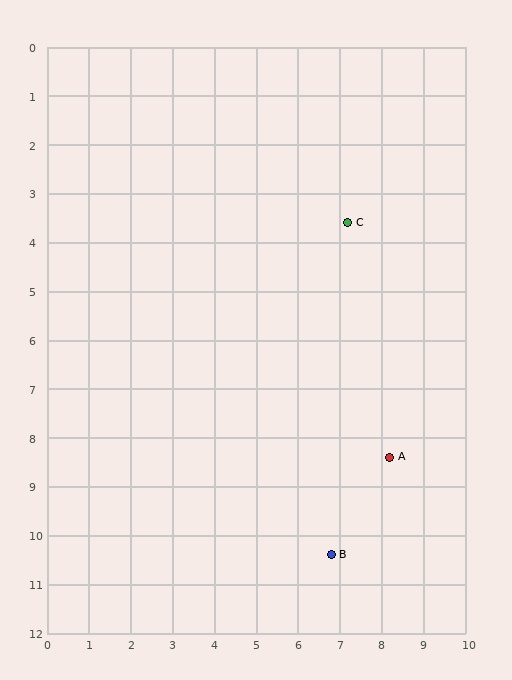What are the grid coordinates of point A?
Point A is at approximately (8.2, 8.4).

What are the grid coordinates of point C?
Point C is at approximately (7.2, 3.6).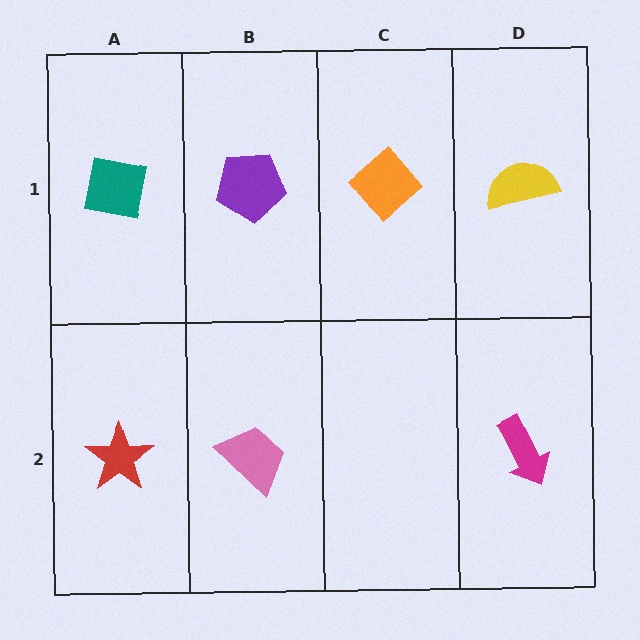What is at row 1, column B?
A purple pentagon.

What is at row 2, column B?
A pink trapezoid.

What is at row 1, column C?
An orange diamond.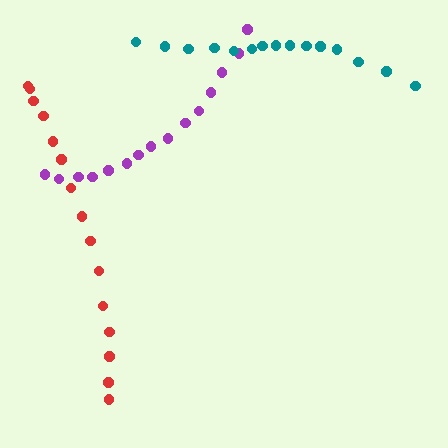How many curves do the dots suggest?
There are 3 distinct paths.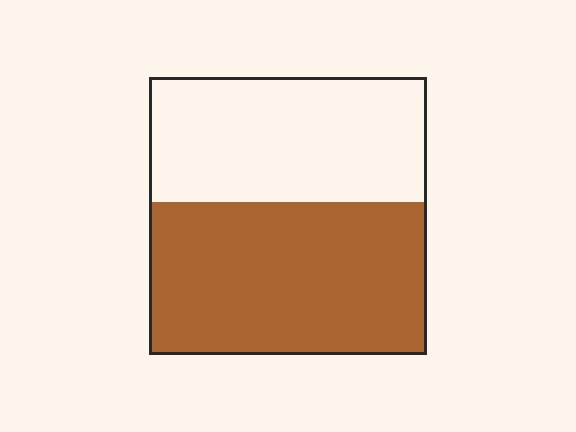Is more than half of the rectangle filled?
Yes.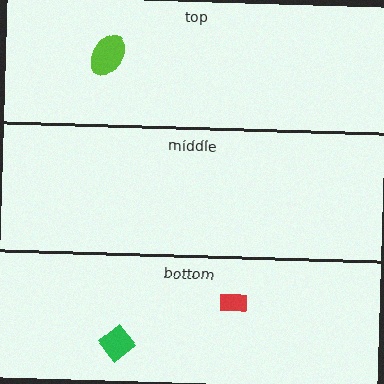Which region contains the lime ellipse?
The top region.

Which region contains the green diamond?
The bottom region.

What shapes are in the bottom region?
The green diamond, the red rectangle.